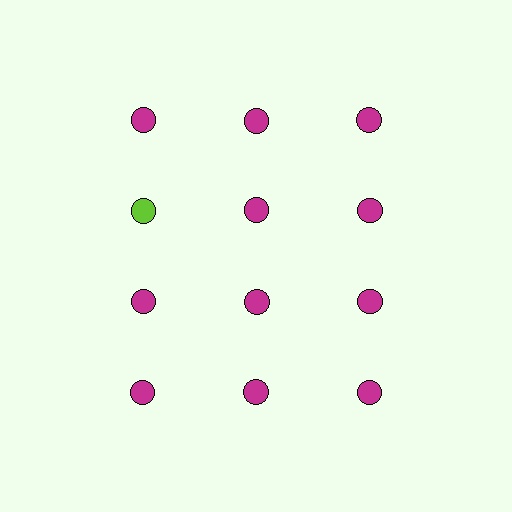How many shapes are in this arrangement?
There are 12 shapes arranged in a grid pattern.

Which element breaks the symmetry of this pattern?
The lime circle in the second row, leftmost column breaks the symmetry. All other shapes are magenta circles.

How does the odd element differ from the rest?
It has a different color: lime instead of magenta.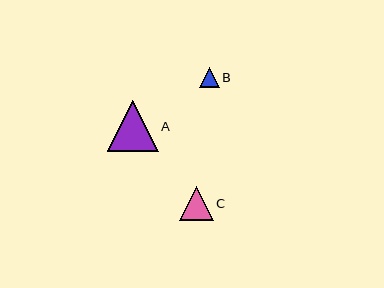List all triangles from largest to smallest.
From largest to smallest: A, C, B.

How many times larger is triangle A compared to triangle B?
Triangle A is approximately 2.6 times the size of triangle B.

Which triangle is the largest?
Triangle A is the largest with a size of approximately 51 pixels.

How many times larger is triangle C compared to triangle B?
Triangle C is approximately 1.7 times the size of triangle B.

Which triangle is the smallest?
Triangle B is the smallest with a size of approximately 20 pixels.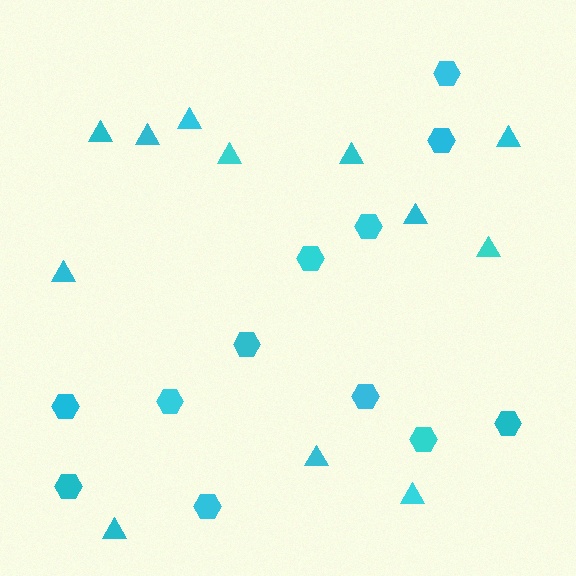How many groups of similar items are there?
There are 2 groups: one group of triangles (12) and one group of hexagons (12).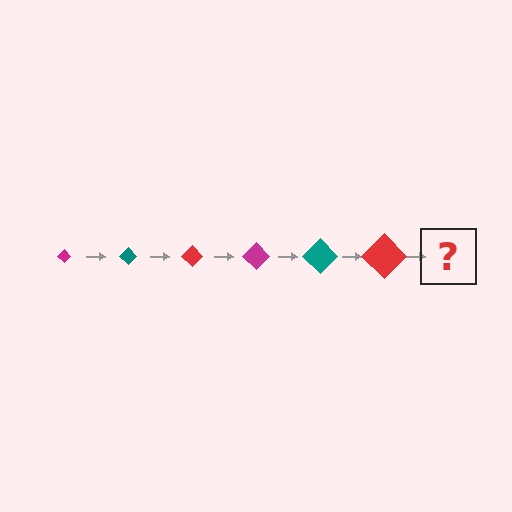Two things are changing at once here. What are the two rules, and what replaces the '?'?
The two rules are that the diamond grows larger each step and the color cycles through magenta, teal, and red. The '?' should be a magenta diamond, larger than the previous one.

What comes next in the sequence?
The next element should be a magenta diamond, larger than the previous one.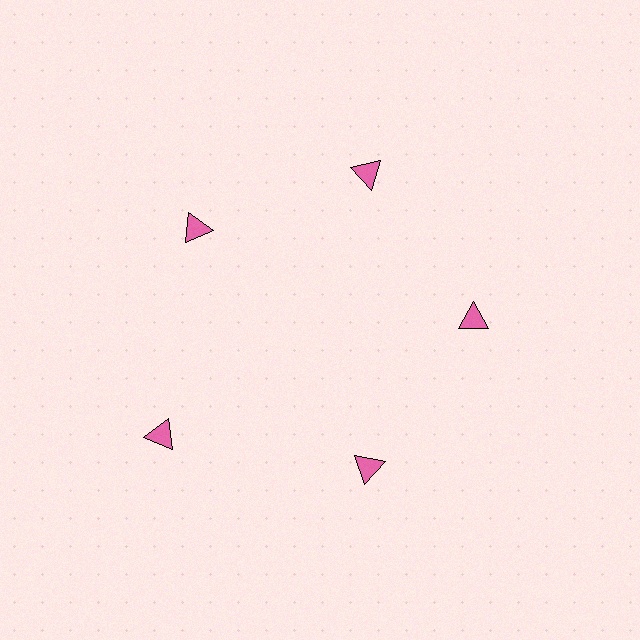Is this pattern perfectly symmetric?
No. The 5 pink triangles are arranged in a ring, but one element near the 8 o'clock position is pushed outward from the center, breaking the 5-fold rotational symmetry.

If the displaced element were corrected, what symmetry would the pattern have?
It would have 5-fold rotational symmetry — the pattern would map onto itself every 72 degrees.